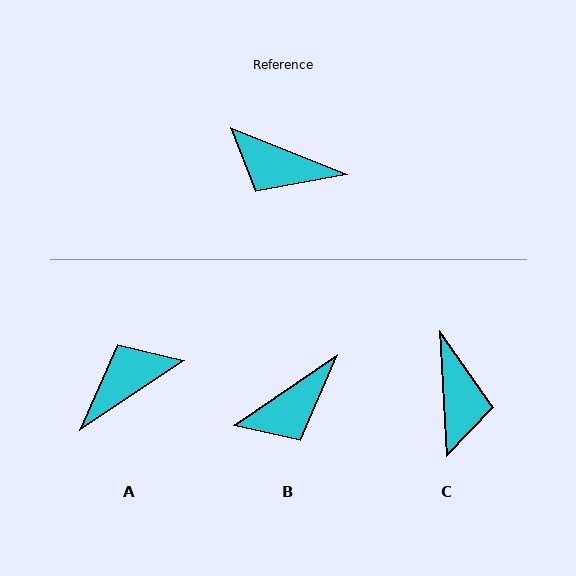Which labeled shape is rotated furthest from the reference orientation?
A, about 125 degrees away.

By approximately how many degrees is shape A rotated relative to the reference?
Approximately 125 degrees clockwise.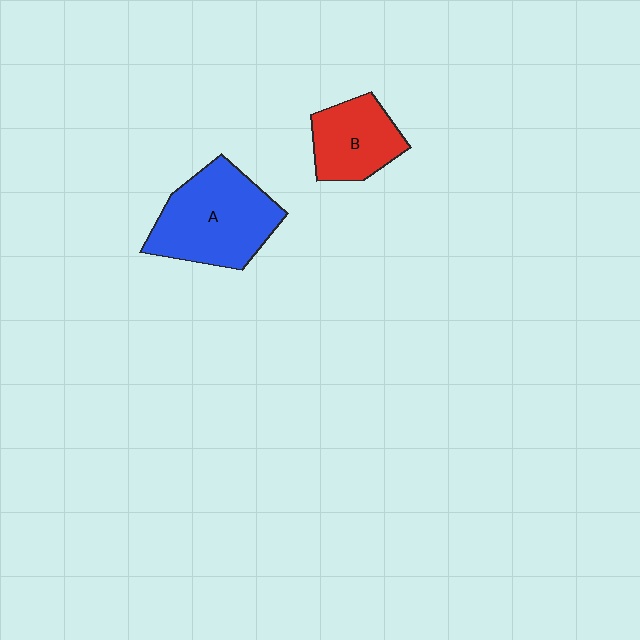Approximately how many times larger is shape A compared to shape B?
Approximately 1.6 times.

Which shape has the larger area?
Shape A (blue).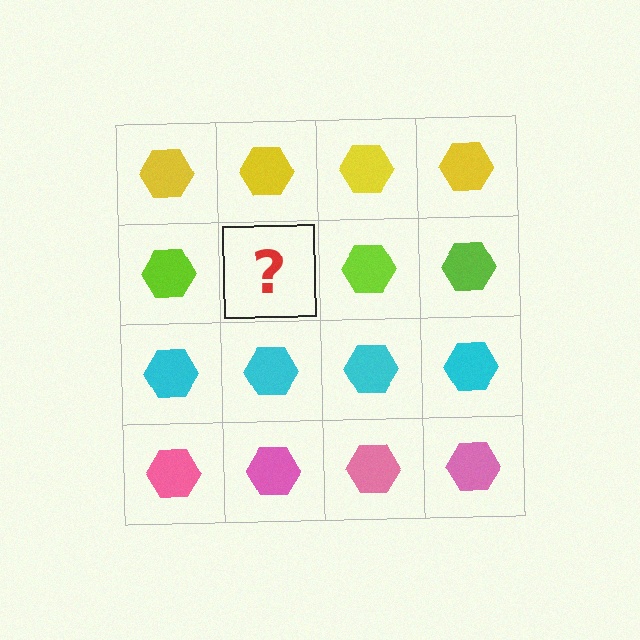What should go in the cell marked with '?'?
The missing cell should contain a lime hexagon.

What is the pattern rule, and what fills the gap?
The rule is that each row has a consistent color. The gap should be filled with a lime hexagon.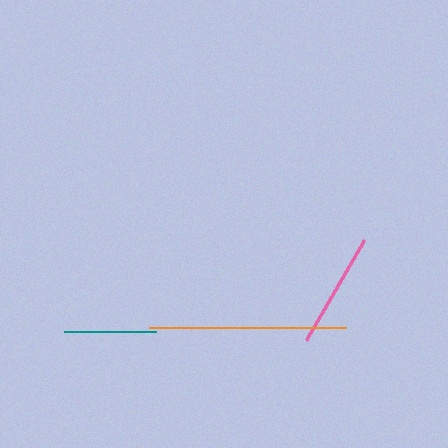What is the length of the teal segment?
The teal segment is approximately 92 pixels long.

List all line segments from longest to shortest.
From longest to shortest: orange, pink, teal.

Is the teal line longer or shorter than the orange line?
The orange line is longer than the teal line.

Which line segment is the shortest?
The teal line is the shortest at approximately 92 pixels.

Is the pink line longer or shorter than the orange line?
The orange line is longer than the pink line.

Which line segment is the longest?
The orange line is the longest at approximately 197 pixels.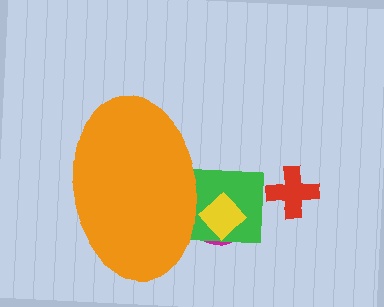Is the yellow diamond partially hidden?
Yes, the yellow diamond is partially hidden behind the orange ellipse.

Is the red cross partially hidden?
No, the red cross is fully visible.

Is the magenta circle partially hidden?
Yes, the magenta circle is partially hidden behind the orange ellipse.